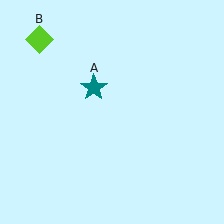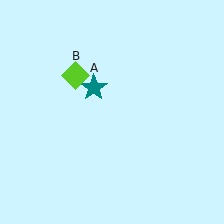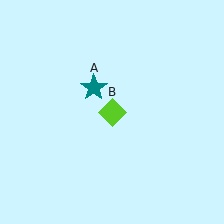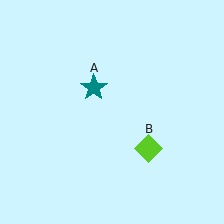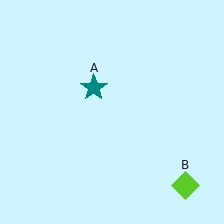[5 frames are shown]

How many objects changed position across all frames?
1 object changed position: lime diamond (object B).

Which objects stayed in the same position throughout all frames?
Teal star (object A) remained stationary.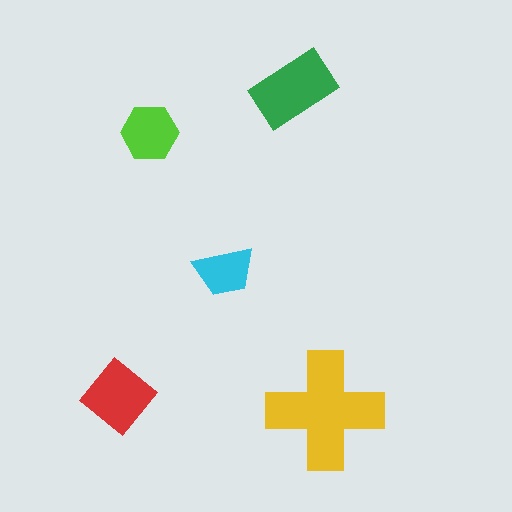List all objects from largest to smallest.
The yellow cross, the green rectangle, the red diamond, the lime hexagon, the cyan trapezoid.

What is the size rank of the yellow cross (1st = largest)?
1st.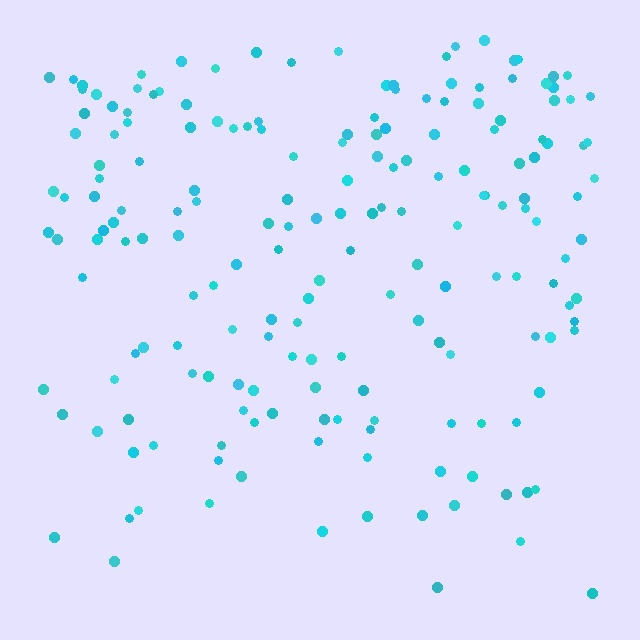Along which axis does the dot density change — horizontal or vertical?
Vertical.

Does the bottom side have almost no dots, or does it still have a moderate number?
Still a moderate number, just noticeably fewer than the top.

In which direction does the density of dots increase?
From bottom to top, with the top side densest.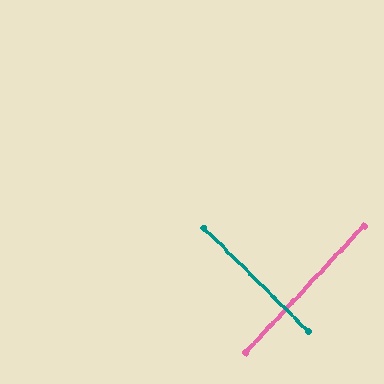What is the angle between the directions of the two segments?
Approximately 89 degrees.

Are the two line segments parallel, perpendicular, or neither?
Perpendicular — they meet at approximately 89°.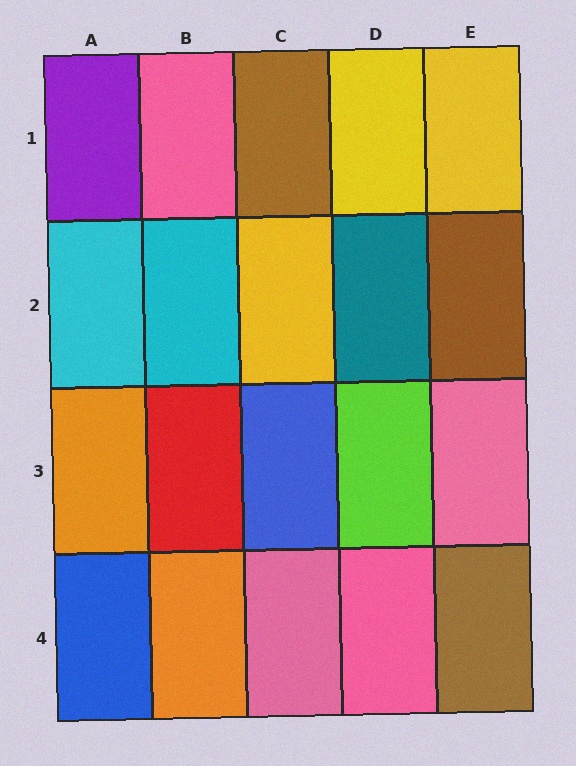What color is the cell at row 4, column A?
Blue.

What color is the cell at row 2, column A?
Cyan.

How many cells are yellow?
3 cells are yellow.